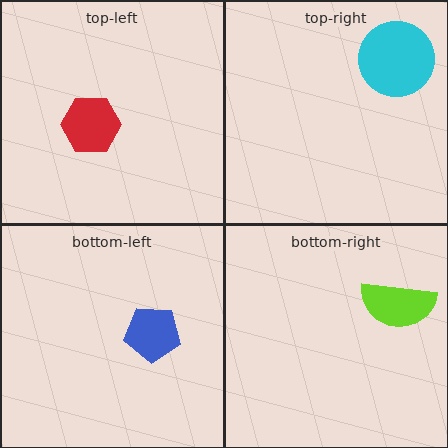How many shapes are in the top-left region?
1.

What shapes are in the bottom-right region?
The lime semicircle.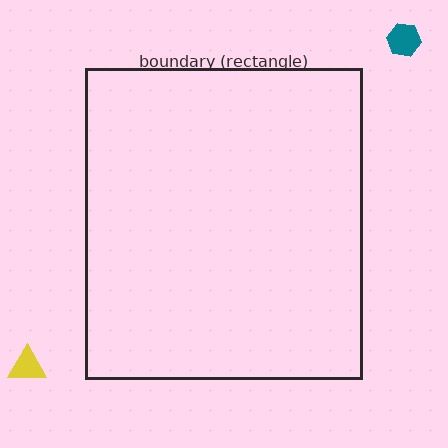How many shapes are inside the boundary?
0 inside, 2 outside.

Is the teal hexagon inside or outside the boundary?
Outside.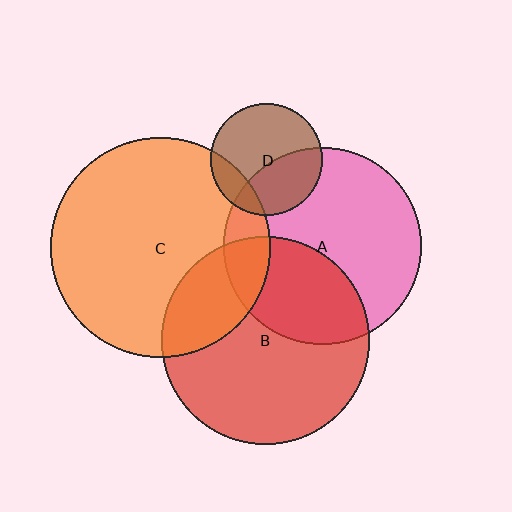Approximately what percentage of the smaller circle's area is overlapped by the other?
Approximately 25%.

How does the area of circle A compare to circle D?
Approximately 3.1 times.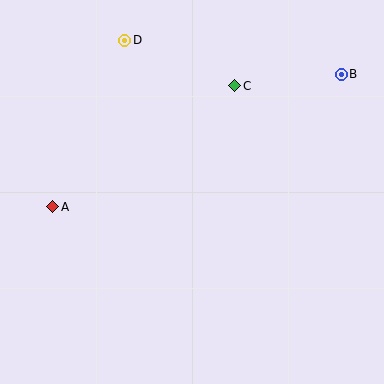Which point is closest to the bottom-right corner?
Point B is closest to the bottom-right corner.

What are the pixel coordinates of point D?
Point D is at (125, 40).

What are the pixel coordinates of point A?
Point A is at (53, 207).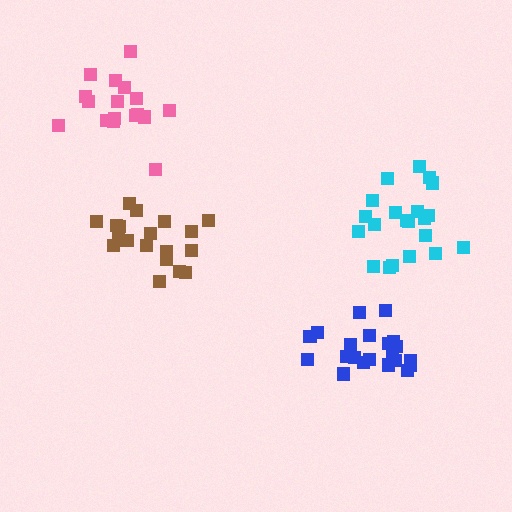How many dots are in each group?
Group 1: 20 dots, Group 2: 21 dots, Group 3: 17 dots, Group 4: 21 dots (79 total).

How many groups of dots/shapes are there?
There are 4 groups.